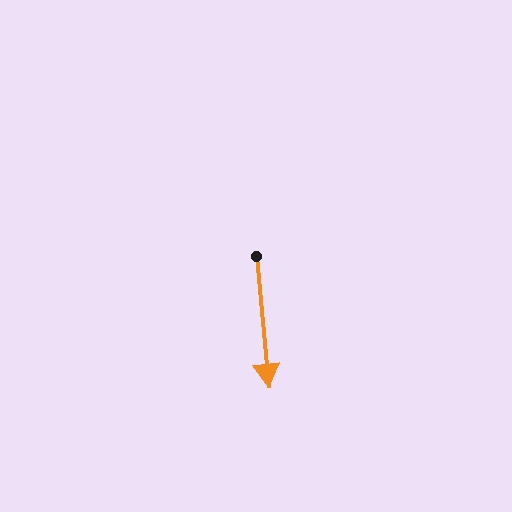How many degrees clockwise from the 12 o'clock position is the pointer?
Approximately 175 degrees.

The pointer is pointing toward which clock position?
Roughly 6 o'clock.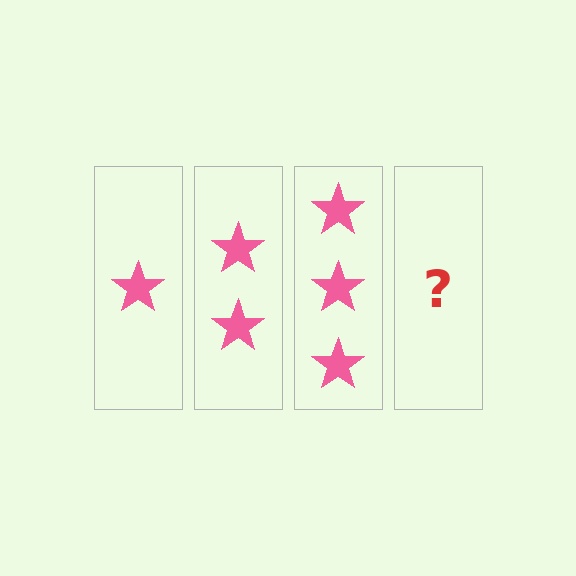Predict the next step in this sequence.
The next step is 4 stars.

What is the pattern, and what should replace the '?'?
The pattern is that each step adds one more star. The '?' should be 4 stars.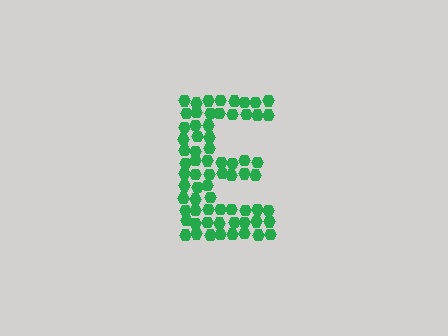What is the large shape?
The large shape is the letter E.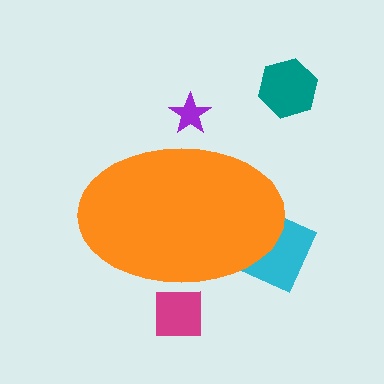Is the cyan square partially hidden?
Yes, the cyan square is partially hidden behind the orange ellipse.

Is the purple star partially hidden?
Yes, the purple star is partially hidden behind the orange ellipse.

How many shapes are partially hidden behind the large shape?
3 shapes are partially hidden.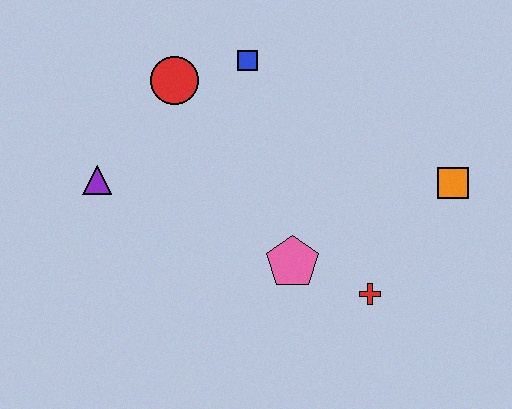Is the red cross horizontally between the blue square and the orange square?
Yes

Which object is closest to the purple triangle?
The red circle is closest to the purple triangle.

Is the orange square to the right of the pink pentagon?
Yes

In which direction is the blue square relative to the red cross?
The blue square is above the red cross.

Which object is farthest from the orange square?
The purple triangle is farthest from the orange square.